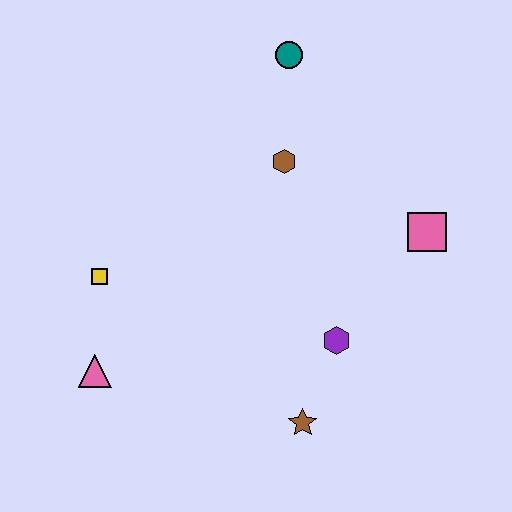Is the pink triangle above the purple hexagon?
No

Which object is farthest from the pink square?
The pink triangle is farthest from the pink square.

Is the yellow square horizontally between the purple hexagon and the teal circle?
No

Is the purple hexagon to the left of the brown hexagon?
No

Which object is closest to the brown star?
The purple hexagon is closest to the brown star.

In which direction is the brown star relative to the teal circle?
The brown star is below the teal circle.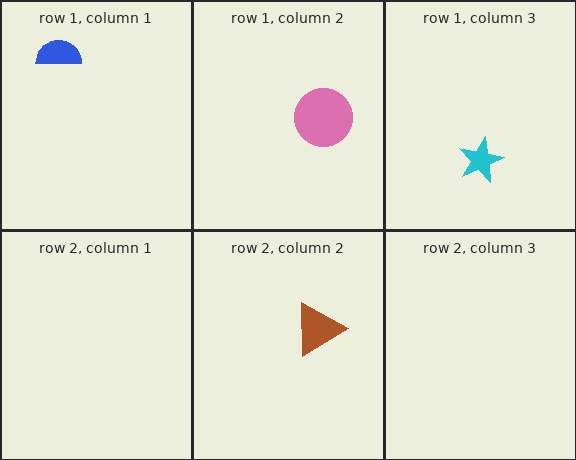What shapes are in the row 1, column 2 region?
The pink circle.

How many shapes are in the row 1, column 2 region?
1.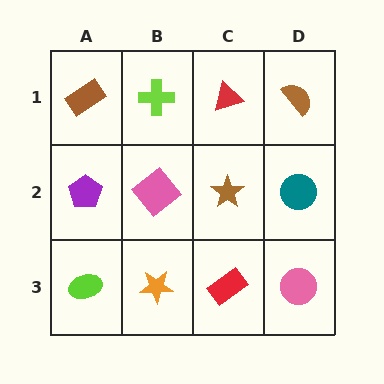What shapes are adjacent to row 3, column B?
A pink diamond (row 2, column B), a lime ellipse (row 3, column A), a red rectangle (row 3, column C).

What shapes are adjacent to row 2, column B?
A lime cross (row 1, column B), an orange star (row 3, column B), a purple pentagon (row 2, column A), a brown star (row 2, column C).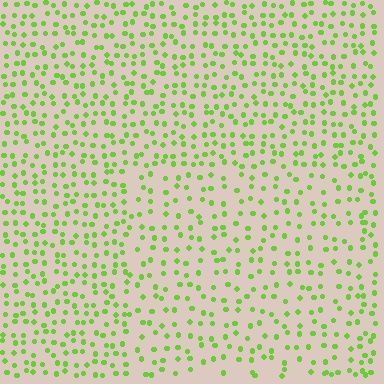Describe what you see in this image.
The image contains small lime elements arranged at two different densities. A rectangle-shaped region is visible where the elements are less densely packed than the surrounding area.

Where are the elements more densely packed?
The elements are more densely packed outside the rectangle boundary.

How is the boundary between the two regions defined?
The boundary is defined by a change in element density (approximately 1.5x ratio). All elements are the same color, size, and shape.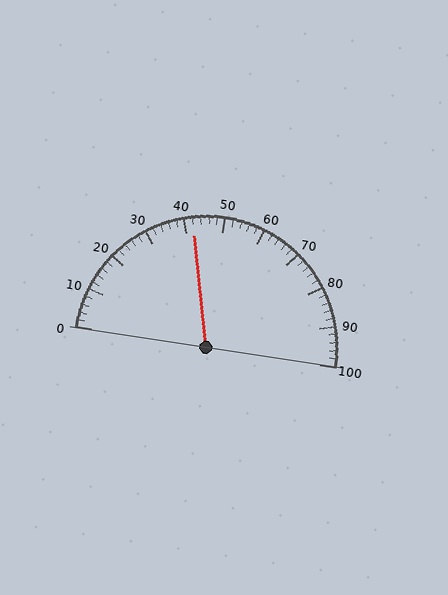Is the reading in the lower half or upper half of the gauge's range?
The reading is in the lower half of the range (0 to 100).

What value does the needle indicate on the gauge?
The needle indicates approximately 42.